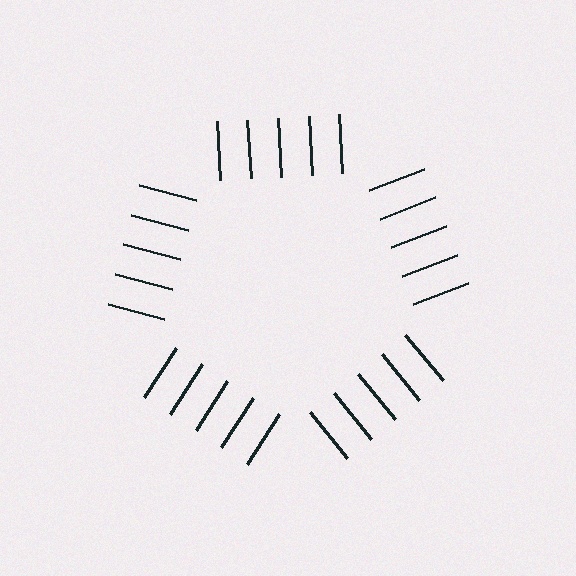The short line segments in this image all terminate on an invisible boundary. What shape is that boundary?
An illusory pentagon — the line segments terminate on its edges but no continuous stroke is drawn.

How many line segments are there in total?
25 — 5 along each of the 5 edges.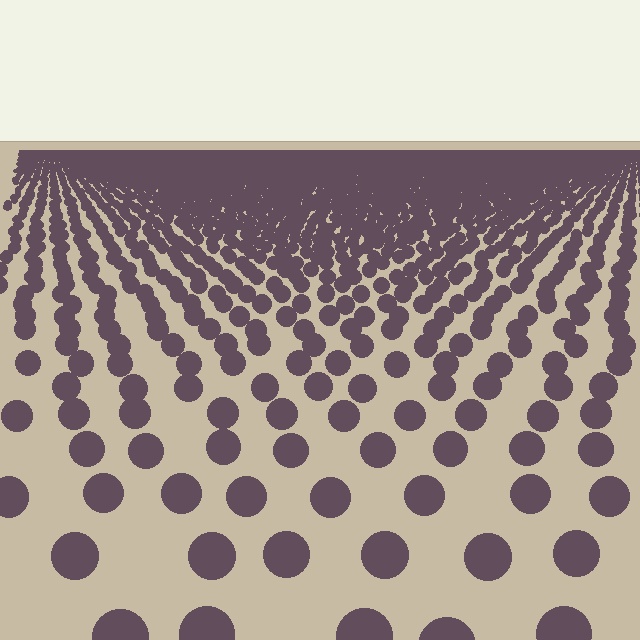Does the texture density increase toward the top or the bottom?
Density increases toward the top.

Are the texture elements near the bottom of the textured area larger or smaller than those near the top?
Larger. Near the bottom, elements are closer to the viewer and appear at a bigger on-screen size.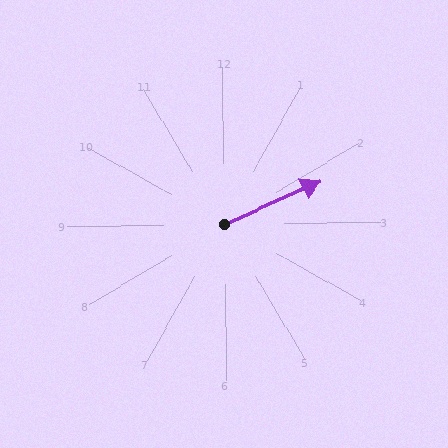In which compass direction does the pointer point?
Northeast.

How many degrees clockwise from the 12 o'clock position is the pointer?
Approximately 67 degrees.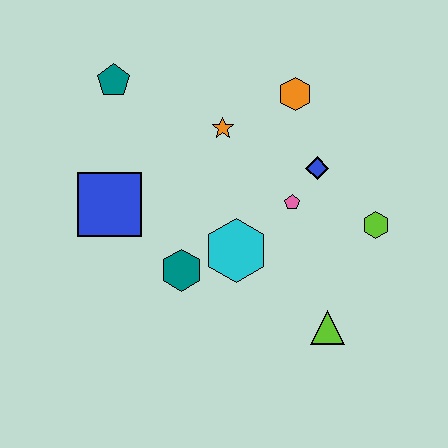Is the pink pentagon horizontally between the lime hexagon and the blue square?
Yes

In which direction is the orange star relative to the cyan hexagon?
The orange star is above the cyan hexagon.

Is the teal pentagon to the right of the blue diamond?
No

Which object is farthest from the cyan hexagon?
The teal pentagon is farthest from the cyan hexagon.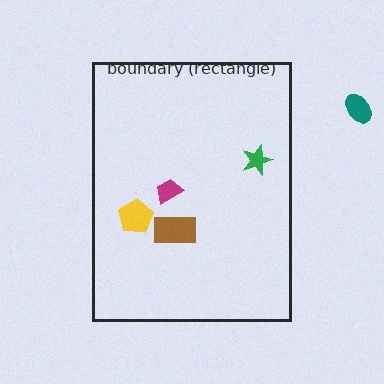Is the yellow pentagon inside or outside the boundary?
Inside.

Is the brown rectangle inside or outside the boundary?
Inside.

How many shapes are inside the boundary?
4 inside, 1 outside.